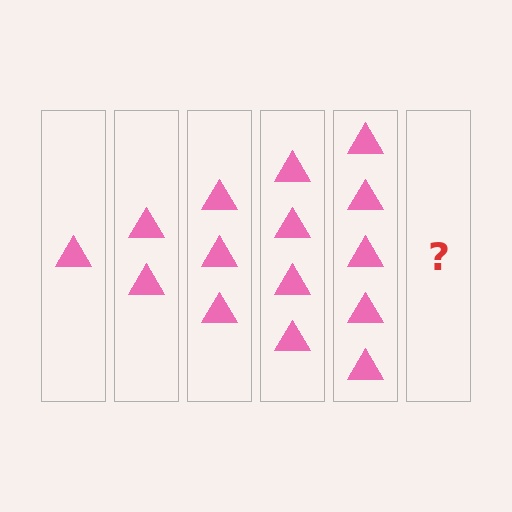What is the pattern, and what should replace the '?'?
The pattern is that each step adds one more triangle. The '?' should be 6 triangles.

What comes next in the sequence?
The next element should be 6 triangles.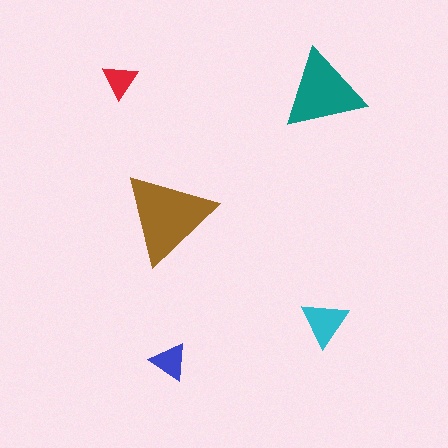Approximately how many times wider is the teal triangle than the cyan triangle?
About 1.5 times wider.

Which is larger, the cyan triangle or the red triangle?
The cyan one.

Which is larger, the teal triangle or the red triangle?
The teal one.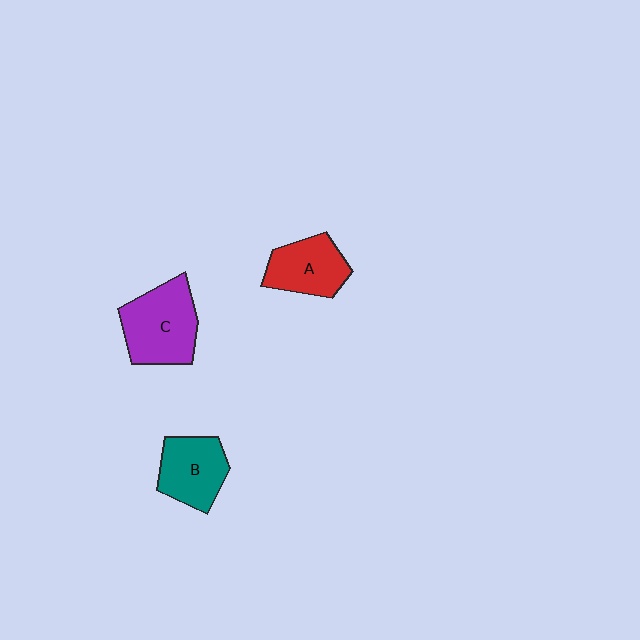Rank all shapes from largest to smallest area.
From largest to smallest: C (purple), B (teal), A (red).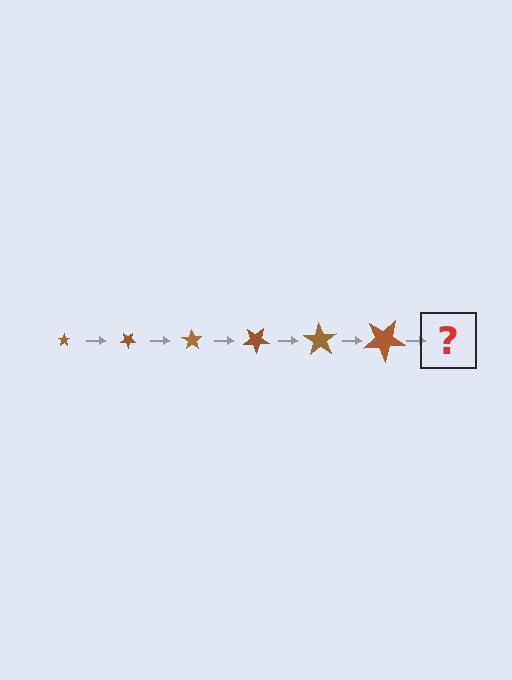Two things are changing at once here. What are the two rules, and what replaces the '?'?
The two rules are that the star grows larger each step and it rotates 35 degrees each step. The '?' should be a star, larger than the previous one and rotated 210 degrees from the start.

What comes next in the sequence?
The next element should be a star, larger than the previous one and rotated 210 degrees from the start.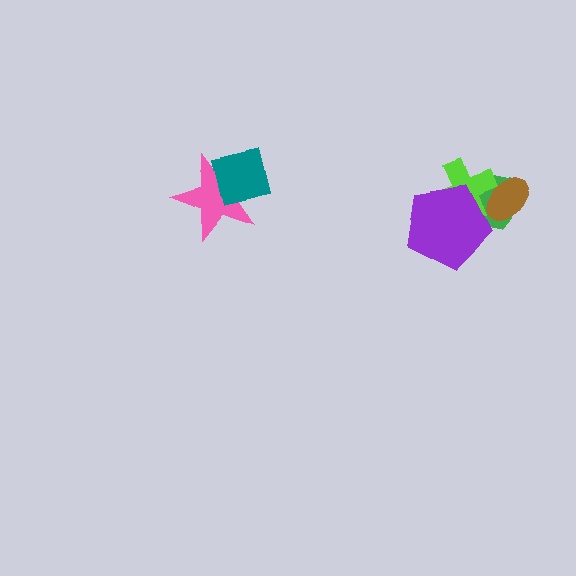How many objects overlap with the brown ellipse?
2 objects overlap with the brown ellipse.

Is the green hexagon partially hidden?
Yes, it is partially covered by another shape.